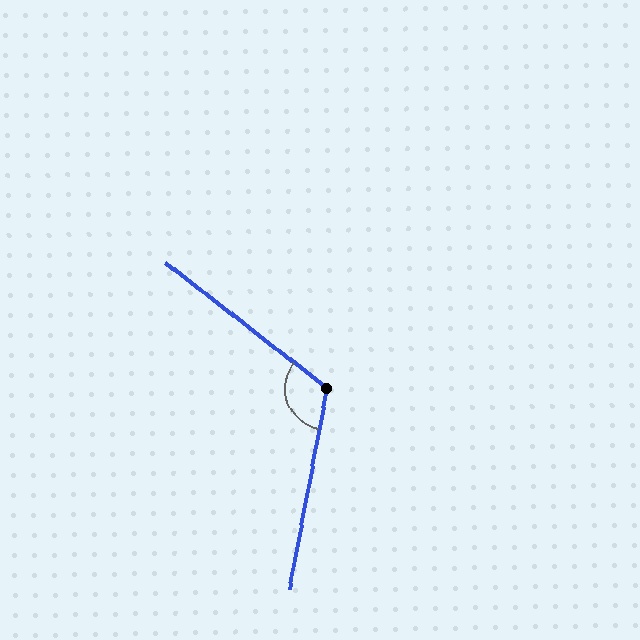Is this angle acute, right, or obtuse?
It is obtuse.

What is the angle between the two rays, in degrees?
Approximately 117 degrees.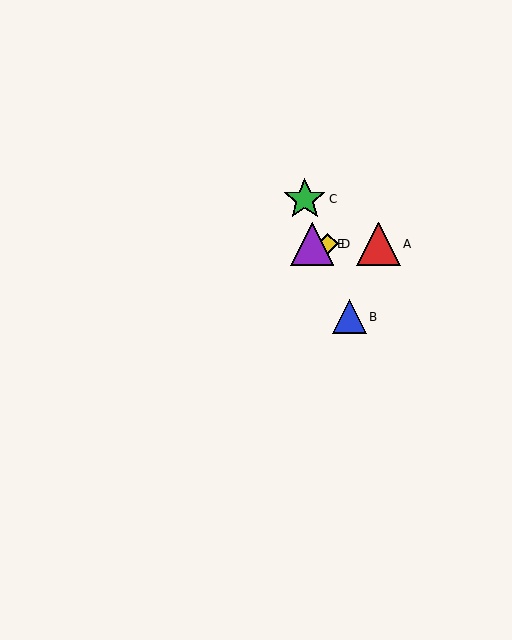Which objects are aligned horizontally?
Objects A, D, E are aligned horizontally.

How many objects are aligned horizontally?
3 objects (A, D, E) are aligned horizontally.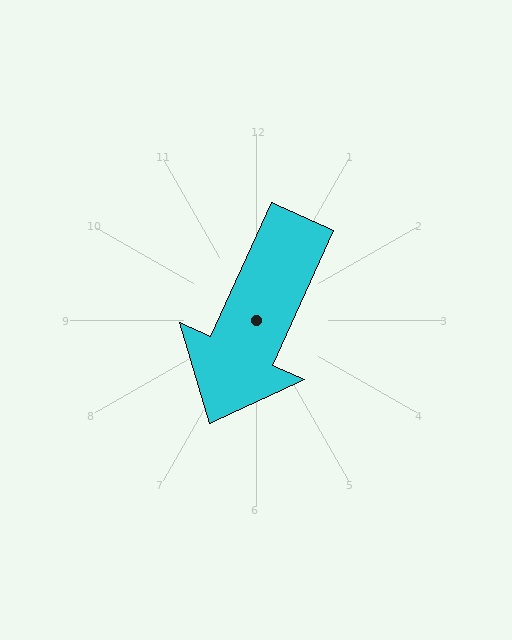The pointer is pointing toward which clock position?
Roughly 7 o'clock.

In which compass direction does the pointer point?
Southwest.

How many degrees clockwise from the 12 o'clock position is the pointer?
Approximately 204 degrees.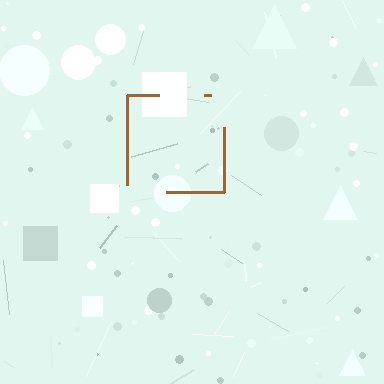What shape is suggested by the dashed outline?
The dashed outline suggests a square.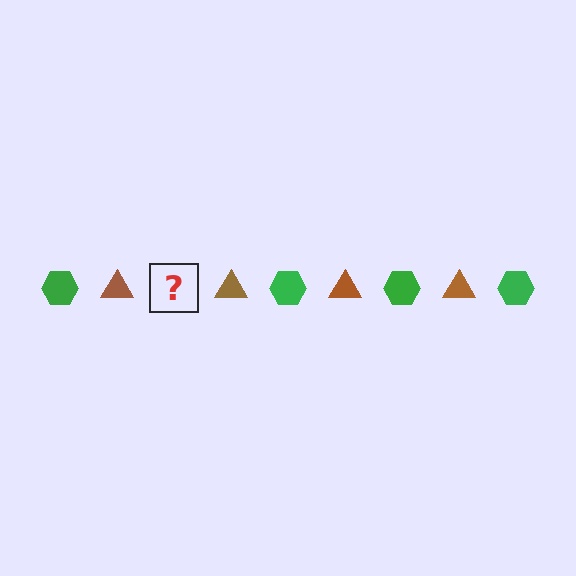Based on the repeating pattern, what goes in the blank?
The blank should be a green hexagon.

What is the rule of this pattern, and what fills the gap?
The rule is that the pattern alternates between green hexagon and brown triangle. The gap should be filled with a green hexagon.